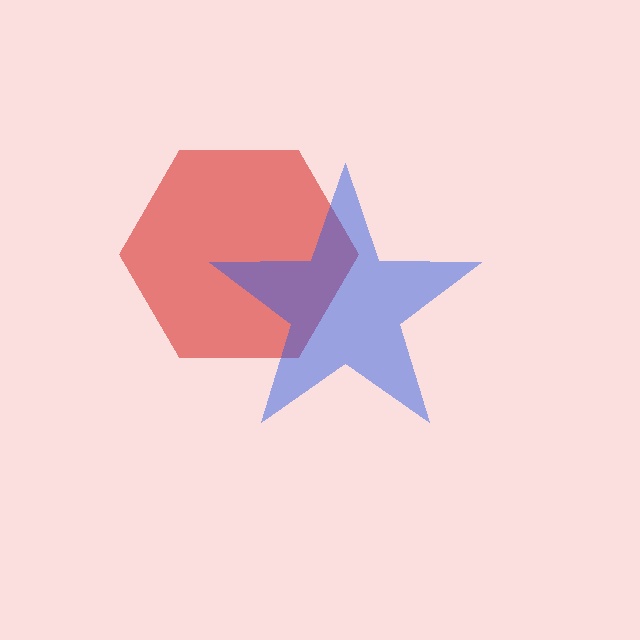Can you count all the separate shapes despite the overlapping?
Yes, there are 2 separate shapes.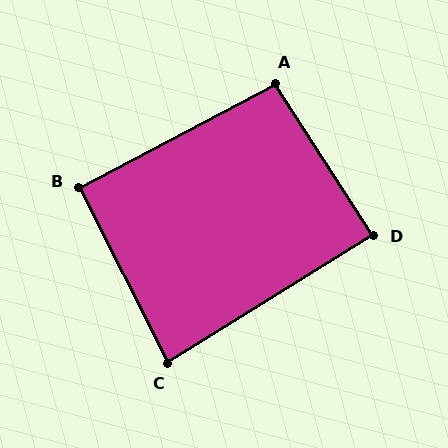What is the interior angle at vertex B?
Approximately 91 degrees (approximately right).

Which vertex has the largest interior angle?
A, at approximately 95 degrees.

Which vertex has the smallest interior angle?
C, at approximately 85 degrees.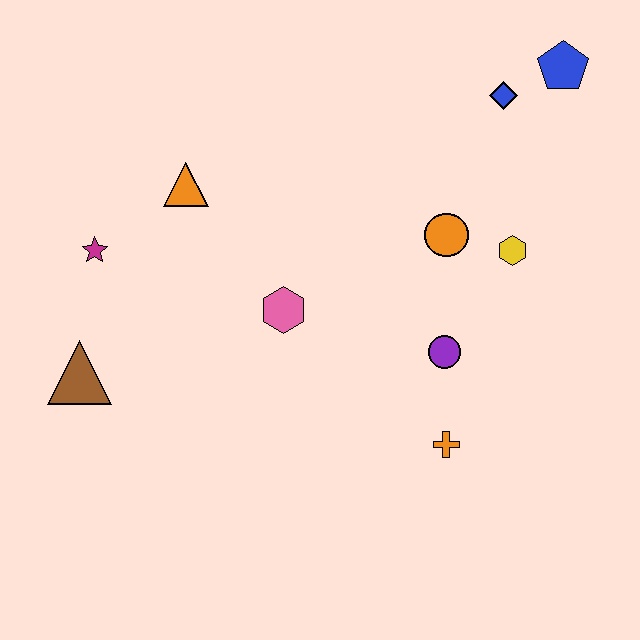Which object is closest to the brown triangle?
The magenta star is closest to the brown triangle.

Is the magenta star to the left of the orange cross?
Yes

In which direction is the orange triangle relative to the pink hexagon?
The orange triangle is above the pink hexagon.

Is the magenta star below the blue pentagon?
Yes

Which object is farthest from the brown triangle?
The blue pentagon is farthest from the brown triangle.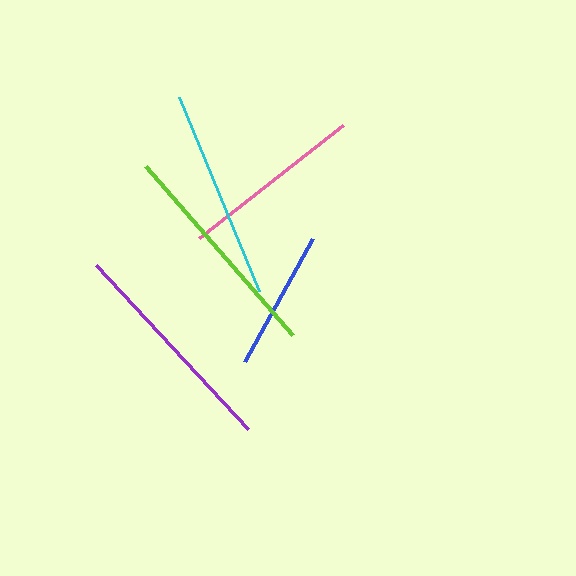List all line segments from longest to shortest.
From longest to shortest: lime, purple, cyan, pink, blue.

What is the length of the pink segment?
The pink segment is approximately 183 pixels long.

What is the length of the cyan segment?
The cyan segment is approximately 209 pixels long.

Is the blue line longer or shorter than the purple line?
The purple line is longer than the blue line.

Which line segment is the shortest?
The blue line is the shortest at approximately 140 pixels.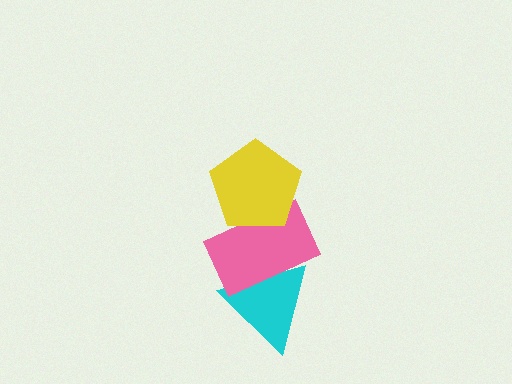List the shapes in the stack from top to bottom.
From top to bottom: the yellow pentagon, the pink rectangle, the cyan triangle.